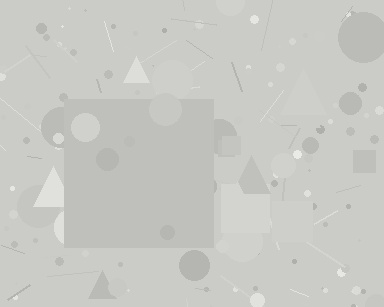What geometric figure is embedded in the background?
A square is embedded in the background.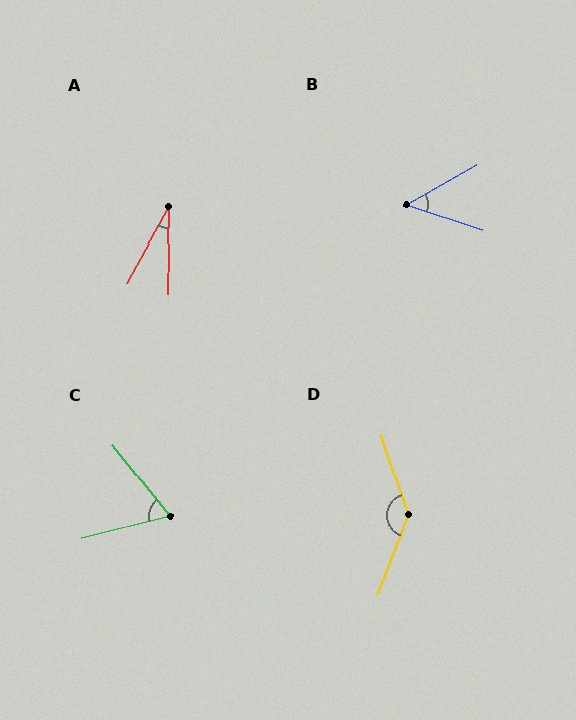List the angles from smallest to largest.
A (28°), B (48°), C (66°), D (141°).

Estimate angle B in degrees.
Approximately 48 degrees.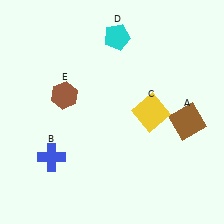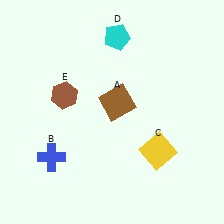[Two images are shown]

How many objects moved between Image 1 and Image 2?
2 objects moved between the two images.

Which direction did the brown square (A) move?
The brown square (A) moved left.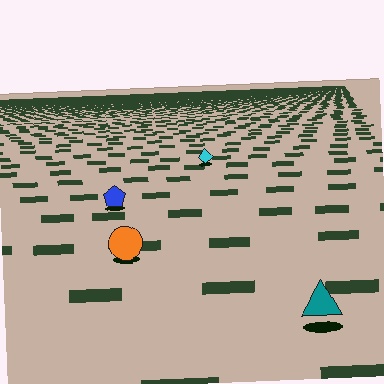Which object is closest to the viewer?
The teal triangle is closest. The texture marks near it are larger and more spread out.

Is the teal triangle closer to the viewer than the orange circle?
Yes. The teal triangle is closer — you can tell from the texture gradient: the ground texture is coarser near it.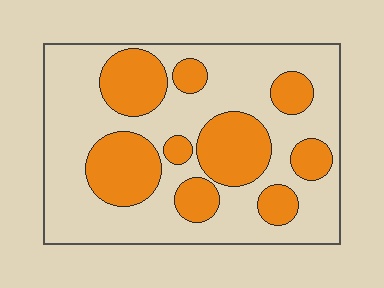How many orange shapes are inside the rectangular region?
9.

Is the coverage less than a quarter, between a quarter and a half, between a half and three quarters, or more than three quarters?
Between a quarter and a half.